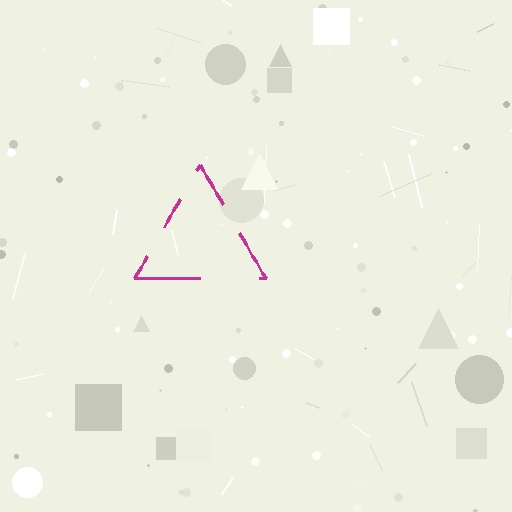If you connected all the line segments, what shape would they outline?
They would outline a triangle.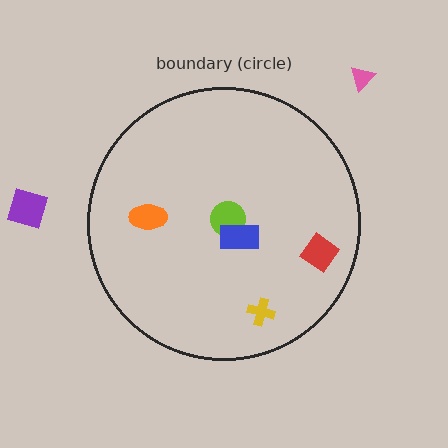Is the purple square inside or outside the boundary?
Outside.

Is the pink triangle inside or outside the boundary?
Outside.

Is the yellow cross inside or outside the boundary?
Inside.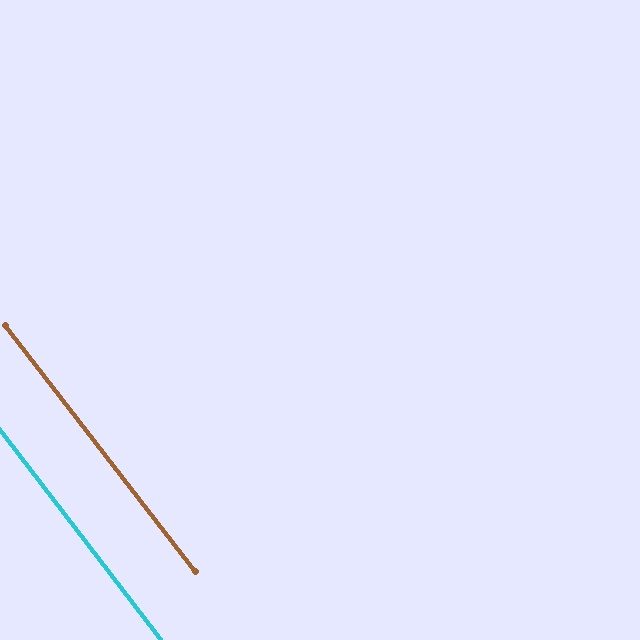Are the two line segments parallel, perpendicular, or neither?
Parallel — their directions differ by only 0.1°.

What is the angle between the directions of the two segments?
Approximately 0 degrees.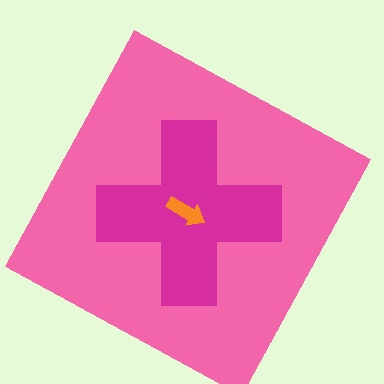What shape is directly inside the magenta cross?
The orange arrow.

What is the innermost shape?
The orange arrow.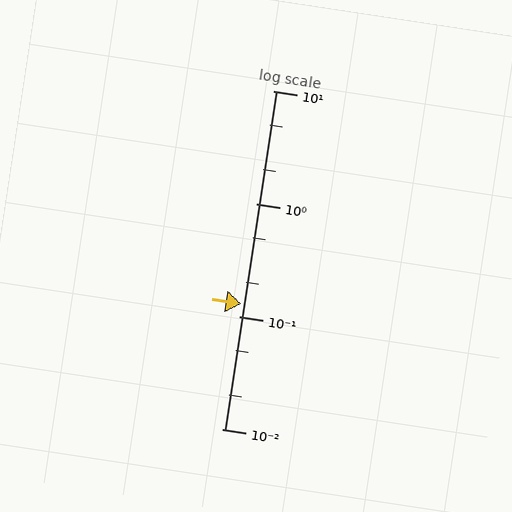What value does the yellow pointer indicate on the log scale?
The pointer indicates approximately 0.13.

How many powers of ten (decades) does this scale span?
The scale spans 3 decades, from 0.01 to 10.